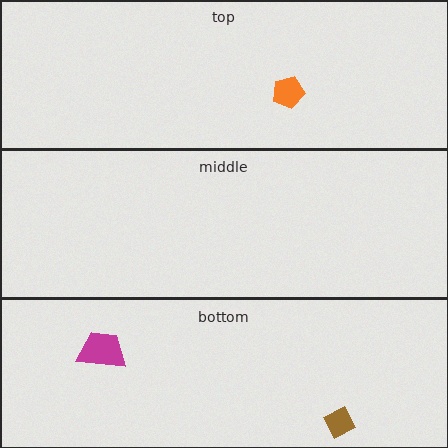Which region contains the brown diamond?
The bottom region.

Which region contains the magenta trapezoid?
The bottom region.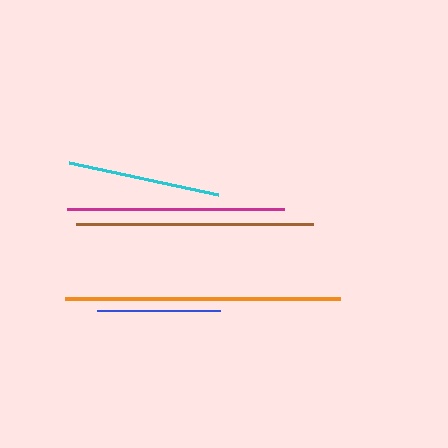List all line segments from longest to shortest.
From longest to shortest: orange, brown, magenta, cyan, blue.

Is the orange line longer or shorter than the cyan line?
The orange line is longer than the cyan line.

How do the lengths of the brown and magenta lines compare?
The brown and magenta lines are approximately the same length.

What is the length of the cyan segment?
The cyan segment is approximately 153 pixels long.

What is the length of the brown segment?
The brown segment is approximately 237 pixels long.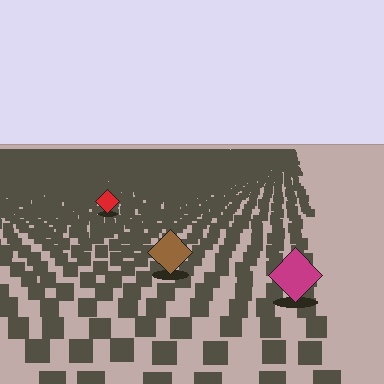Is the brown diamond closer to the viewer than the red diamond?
Yes. The brown diamond is closer — you can tell from the texture gradient: the ground texture is coarser near it.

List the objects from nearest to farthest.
From nearest to farthest: the magenta diamond, the brown diamond, the red diamond.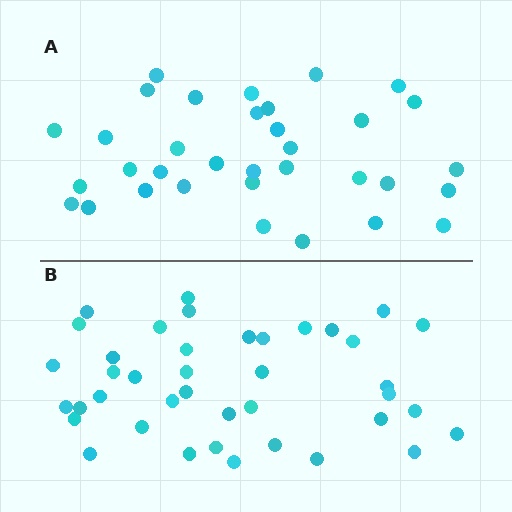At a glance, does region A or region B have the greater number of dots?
Region B (the bottom region) has more dots.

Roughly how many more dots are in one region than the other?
Region B has about 6 more dots than region A.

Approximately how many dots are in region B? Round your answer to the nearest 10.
About 40 dots.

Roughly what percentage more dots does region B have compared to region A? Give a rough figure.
About 20% more.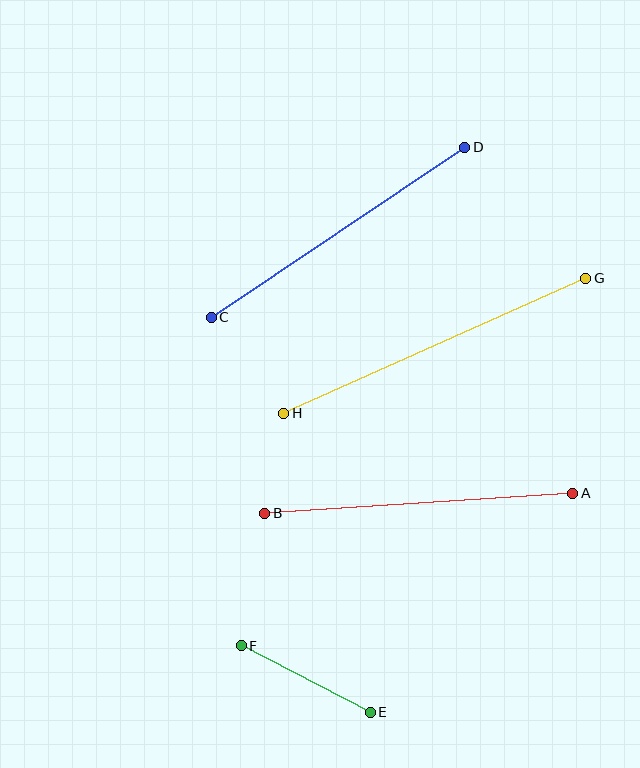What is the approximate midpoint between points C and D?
The midpoint is at approximately (338, 232) pixels.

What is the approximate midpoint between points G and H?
The midpoint is at approximately (435, 346) pixels.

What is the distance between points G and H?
The distance is approximately 330 pixels.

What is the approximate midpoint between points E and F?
The midpoint is at approximately (306, 679) pixels.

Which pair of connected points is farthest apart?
Points G and H are farthest apart.